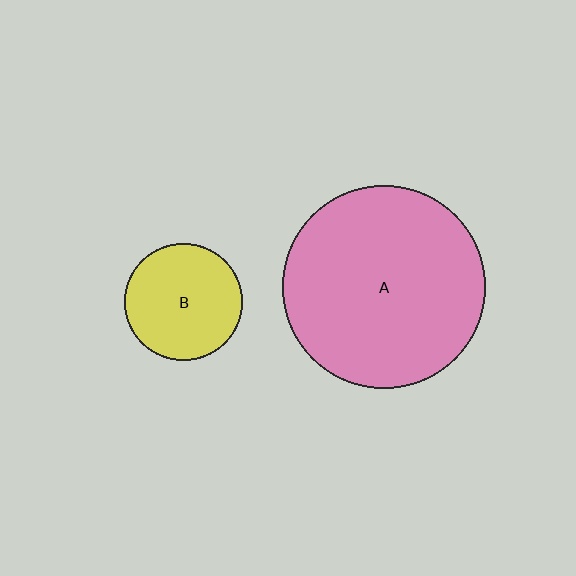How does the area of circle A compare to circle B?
Approximately 3.0 times.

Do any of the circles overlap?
No, none of the circles overlap.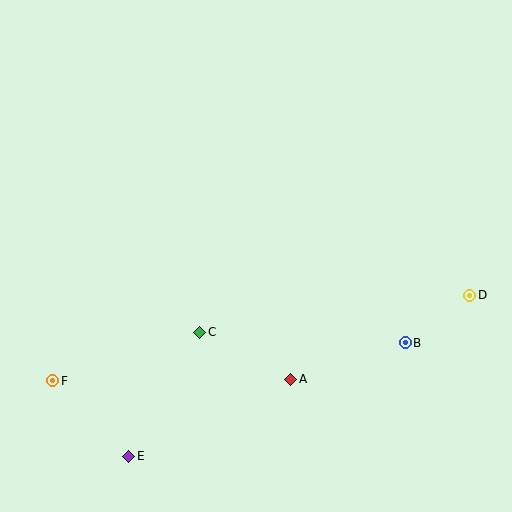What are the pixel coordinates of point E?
Point E is at (129, 456).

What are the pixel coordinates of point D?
Point D is at (470, 295).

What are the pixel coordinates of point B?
Point B is at (405, 343).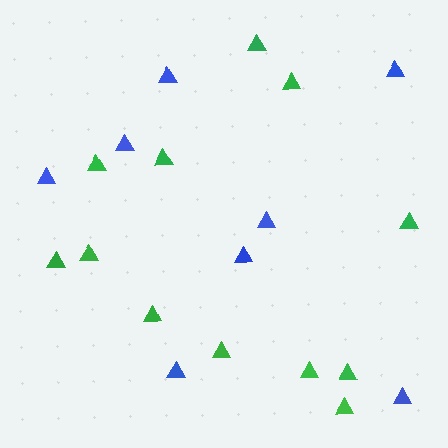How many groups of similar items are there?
There are 2 groups: one group of green triangles (12) and one group of blue triangles (8).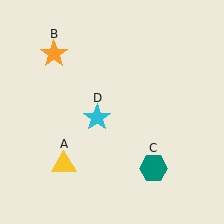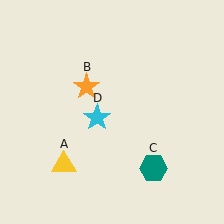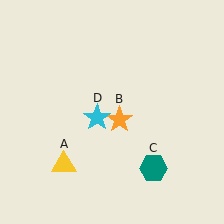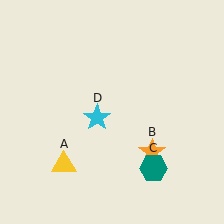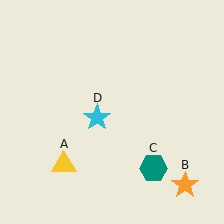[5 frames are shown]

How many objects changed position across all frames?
1 object changed position: orange star (object B).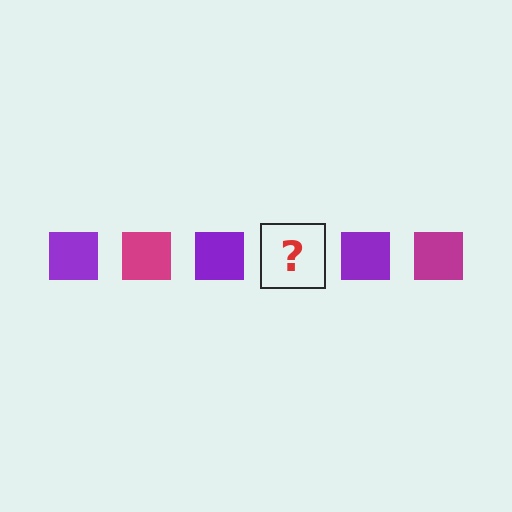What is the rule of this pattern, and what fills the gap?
The rule is that the pattern cycles through purple, magenta squares. The gap should be filled with a magenta square.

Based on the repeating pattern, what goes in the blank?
The blank should be a magenta square.